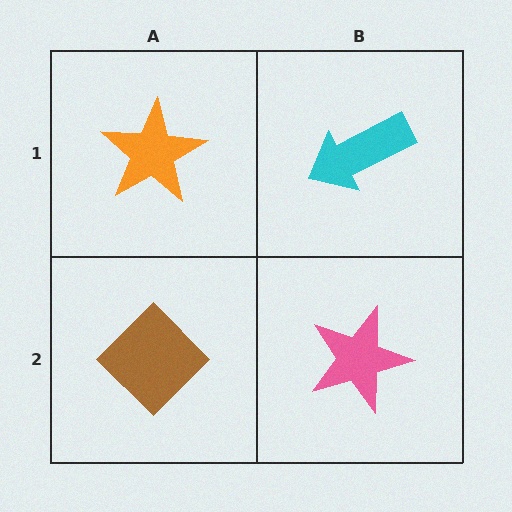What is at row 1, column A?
An orange star.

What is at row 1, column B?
A cyan arrow.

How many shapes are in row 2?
2 shapes.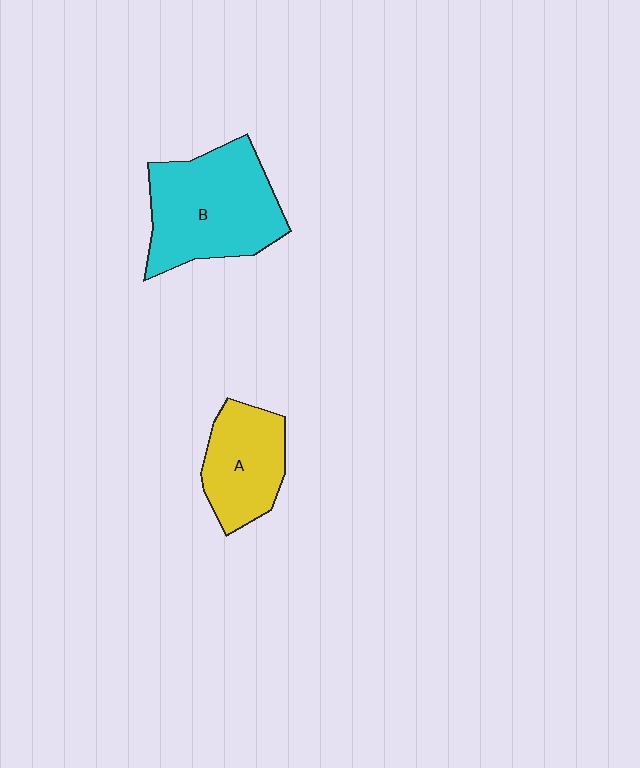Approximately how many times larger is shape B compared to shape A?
Approximately 1.6 times.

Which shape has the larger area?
Shape B (cyan).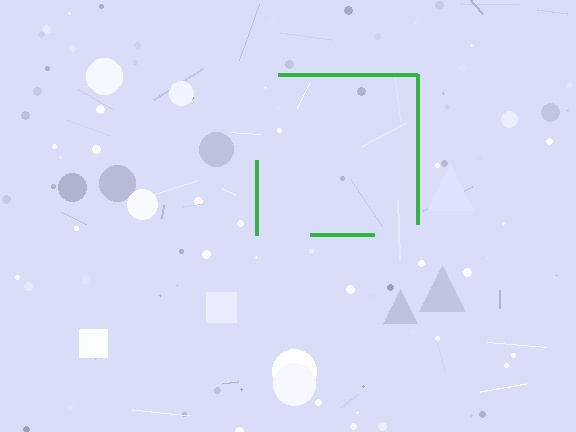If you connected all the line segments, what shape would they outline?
They would outline a square.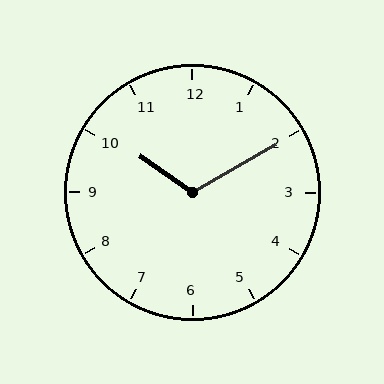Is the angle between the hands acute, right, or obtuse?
It is obtuse.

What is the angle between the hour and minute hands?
Approximately 115 degrees.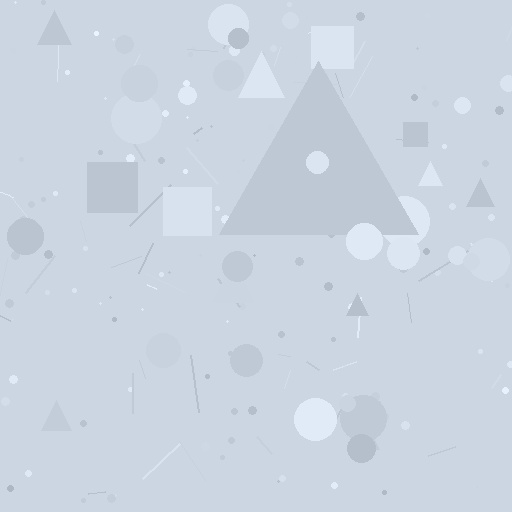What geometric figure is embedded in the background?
A triangle is embedded in the background.